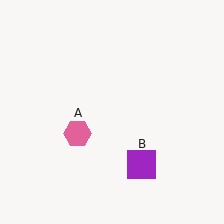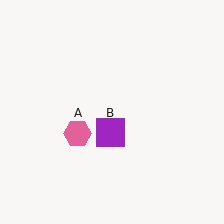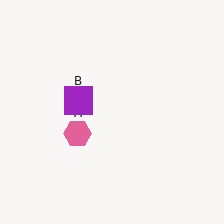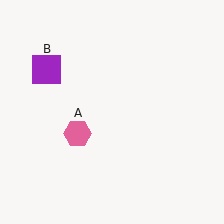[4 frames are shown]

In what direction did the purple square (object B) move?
The purple square (object B) moved up and to the left.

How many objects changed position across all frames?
1 object changed position: purple square (object B).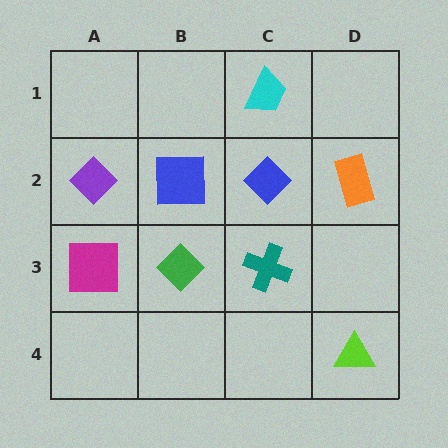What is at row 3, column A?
A magenta square.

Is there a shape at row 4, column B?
No, that cell is empty.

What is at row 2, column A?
A purple diamond.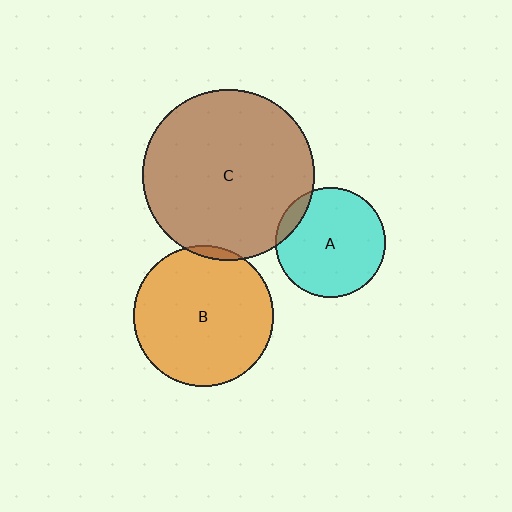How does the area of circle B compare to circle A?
Approximately 1.6 times.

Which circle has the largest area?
Circle C (brown).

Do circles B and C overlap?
Yes.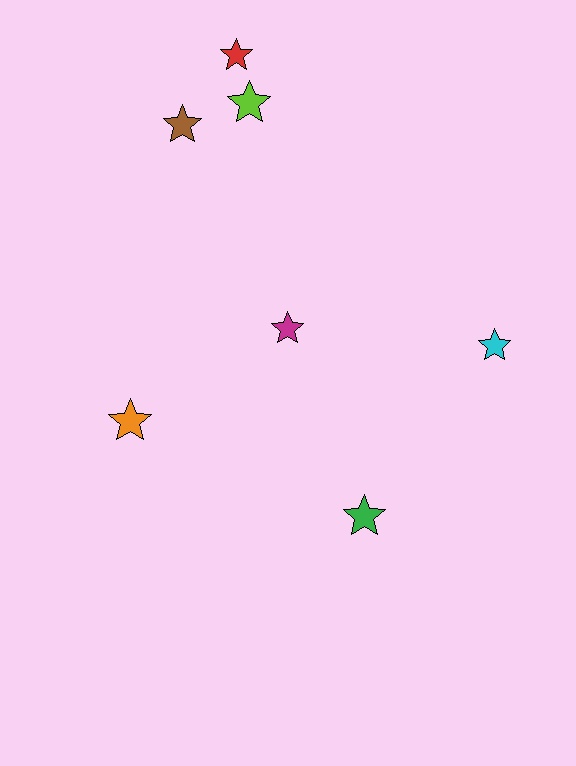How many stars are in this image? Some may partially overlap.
There are 7 stars.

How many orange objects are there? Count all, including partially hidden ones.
There is 1 orange object.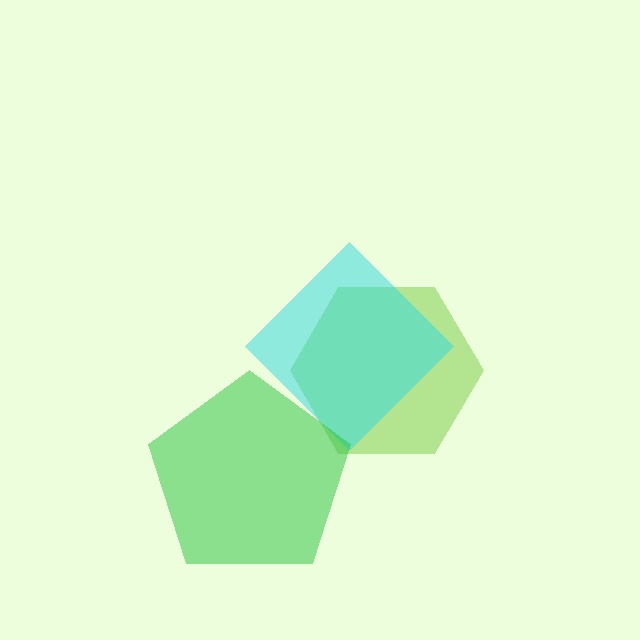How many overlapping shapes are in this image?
There are 3 overlapping shapes in the image.